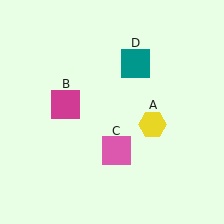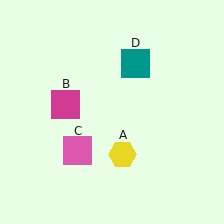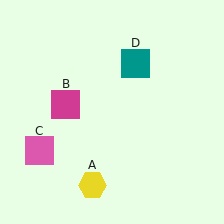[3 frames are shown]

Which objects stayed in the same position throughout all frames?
Magenta square (object B) and teal square (object D) remained stationary.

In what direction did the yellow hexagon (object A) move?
The yellow hexagon (object A) moved down and to the left.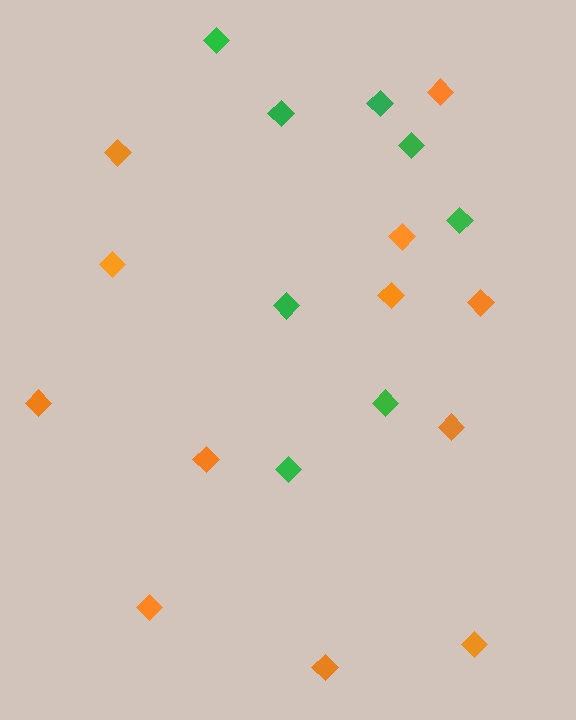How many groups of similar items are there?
There are 2 groups: one group of orange diamonds (12) and one group of green diamonds (8).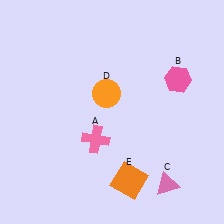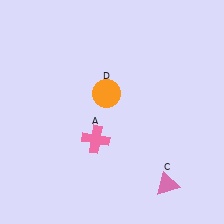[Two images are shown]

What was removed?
The pink hexagon (B), the orange square (E) were removed in Image 2.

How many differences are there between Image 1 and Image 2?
There are 2 differences between the two images.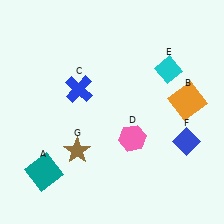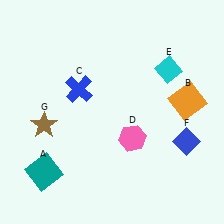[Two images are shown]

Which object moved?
The brown star (G) moved left.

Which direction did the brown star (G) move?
The brown star (G) moved left.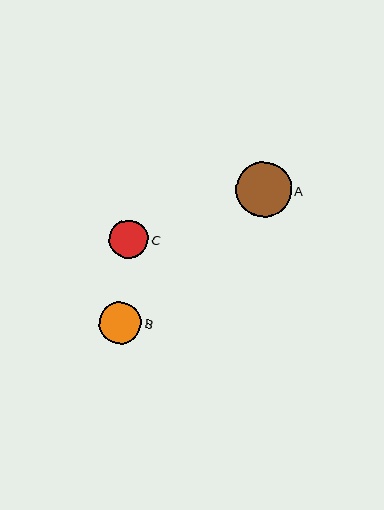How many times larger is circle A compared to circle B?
Circle A is approximately 1.3 times the size of circle B.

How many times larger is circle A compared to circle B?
Circle A is approximately 1.3 times the size of circle B.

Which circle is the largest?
Circle A is the largest with a size of approximately 55 pixels.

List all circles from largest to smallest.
From largest to smallest: A, B, C.